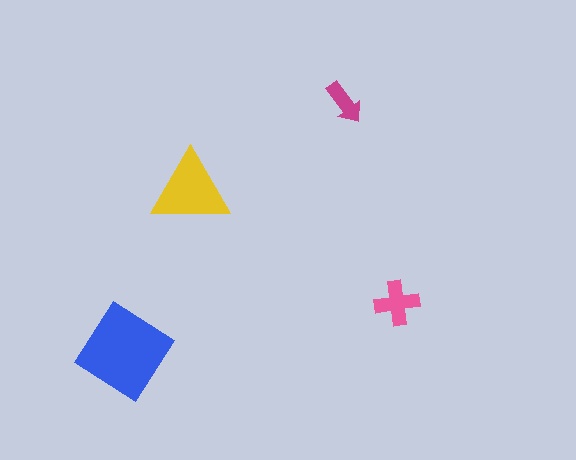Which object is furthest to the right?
The pink cross is rightmost.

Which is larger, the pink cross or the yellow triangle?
The yellow triangle.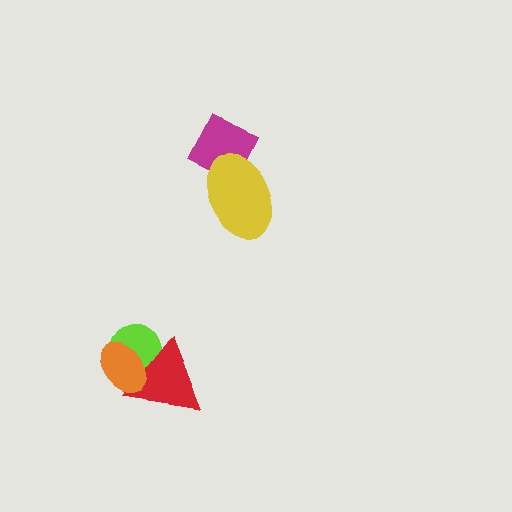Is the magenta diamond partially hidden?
Yes, it is partially covered by another shape.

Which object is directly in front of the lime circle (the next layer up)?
The red triangle is directly in front of the lime circle.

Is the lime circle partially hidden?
Yes, it is partially covered by another shape.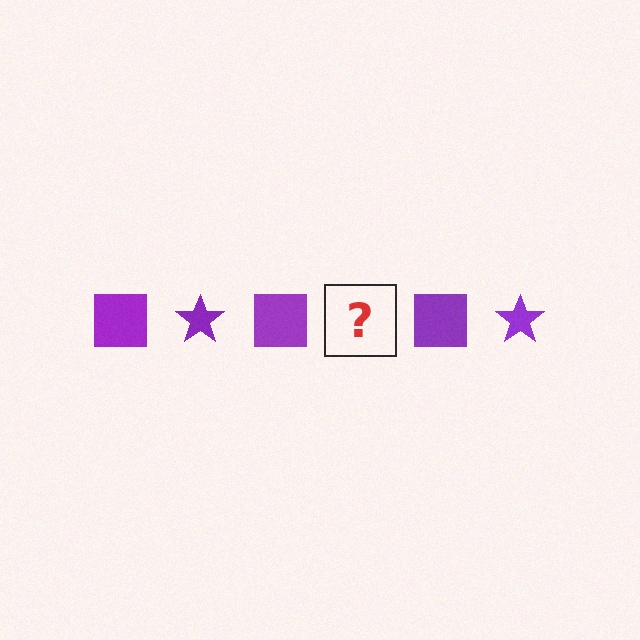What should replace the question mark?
The question mark should be replaced with a purple star.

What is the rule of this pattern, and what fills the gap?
The rule is that the pattern cycles through square, star shapes in purple. The gap should be filled with a purple star.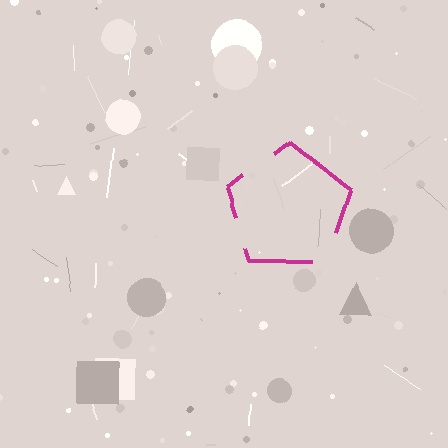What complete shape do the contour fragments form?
The contour fragments form a pentagon.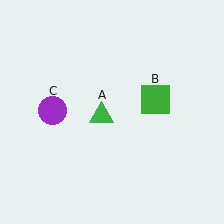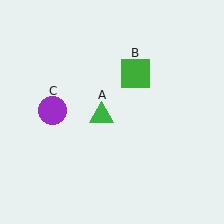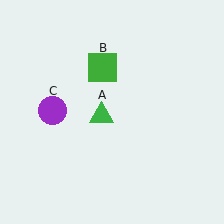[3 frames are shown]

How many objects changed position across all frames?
1 object changed position: green square (object B).